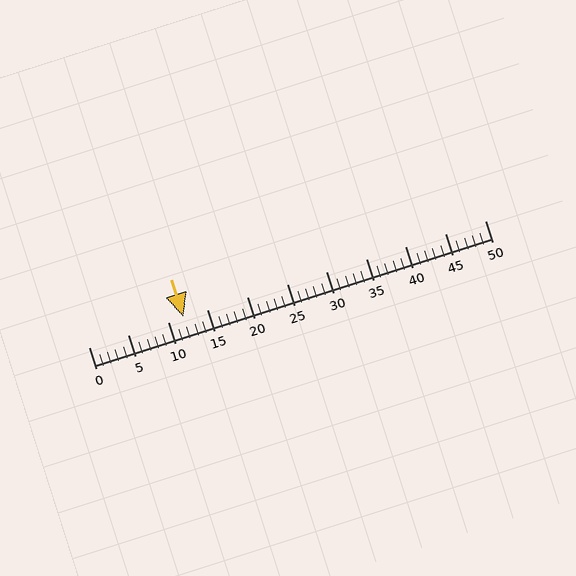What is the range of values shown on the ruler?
The ruler shows values from 0 to 50.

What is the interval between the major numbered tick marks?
The major tick marks are spaced 5 units apart.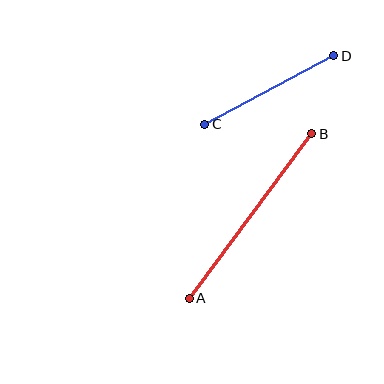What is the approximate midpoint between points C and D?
The midpoint is at approximately (269, 90) pixels.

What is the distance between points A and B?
The distance is approximately 205 pixels.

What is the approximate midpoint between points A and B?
The midpoint is at approximately (251, 216) pixels.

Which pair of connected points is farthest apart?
Points A and B are farthest apart.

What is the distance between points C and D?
The distance is approximately 146 pixels.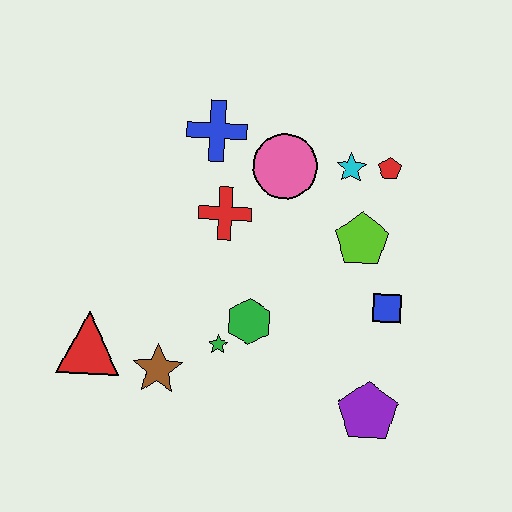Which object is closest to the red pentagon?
The cyan star is closest to the red pentagon.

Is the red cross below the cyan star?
Yes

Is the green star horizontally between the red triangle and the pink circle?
Yes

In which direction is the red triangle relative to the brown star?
The red triangle is to the left of the brown star.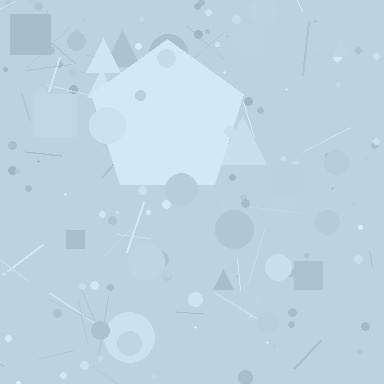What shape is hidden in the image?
A pentagon is hidden in the image.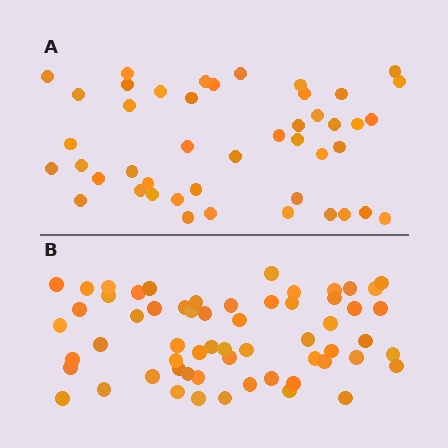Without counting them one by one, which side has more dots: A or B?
Region B (the bottom region) has more dots.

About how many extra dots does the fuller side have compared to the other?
Region B has approximately 15 more dots than region A.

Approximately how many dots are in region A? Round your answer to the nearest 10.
About 40 dots. (The exact count is 45, which rounds to 40.)